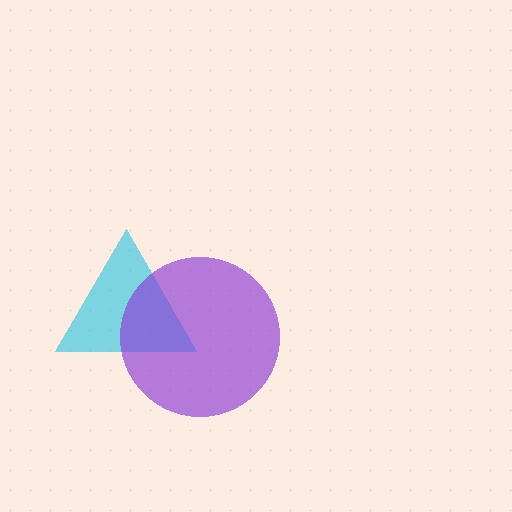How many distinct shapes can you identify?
There are 2 distinct shapes: a cyan triangle, a purple circle.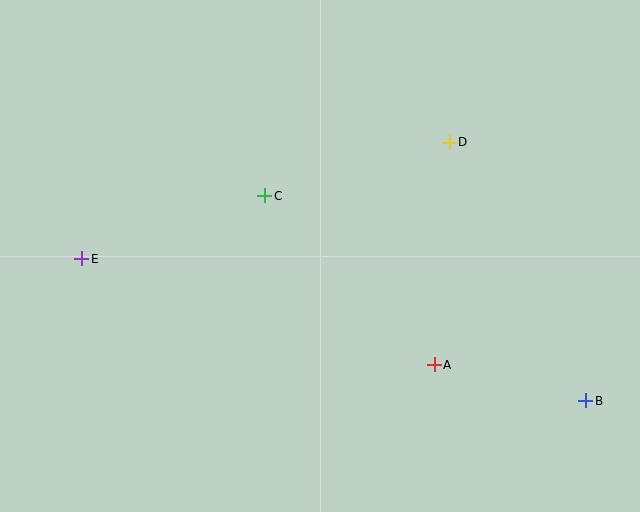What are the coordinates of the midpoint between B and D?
The midpoint between B and D is at (518, 272).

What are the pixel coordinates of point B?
Point B is at (586, 401).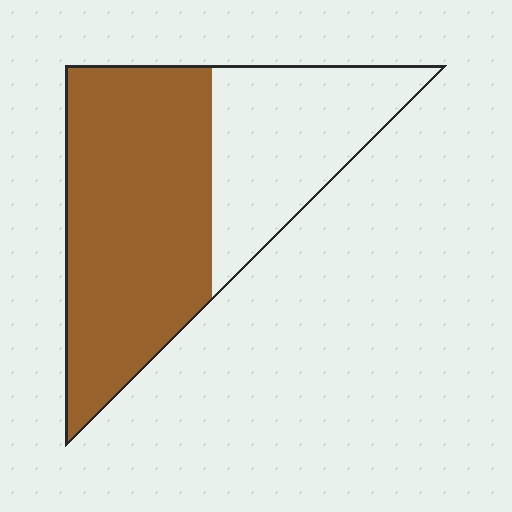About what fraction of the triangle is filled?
About five eighths (5/8).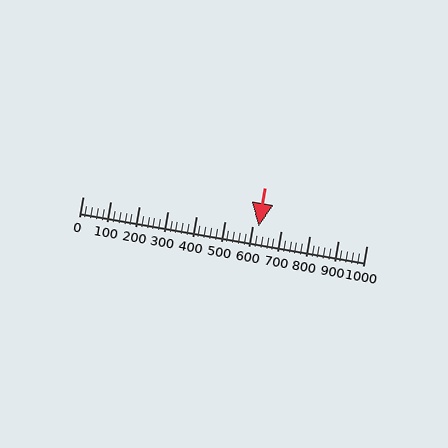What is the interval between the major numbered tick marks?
The major tick marks are spaced 100 units apart.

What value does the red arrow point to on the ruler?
The red arrow points to approximately 620.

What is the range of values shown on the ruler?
The ruler shows values from 0 to 1000.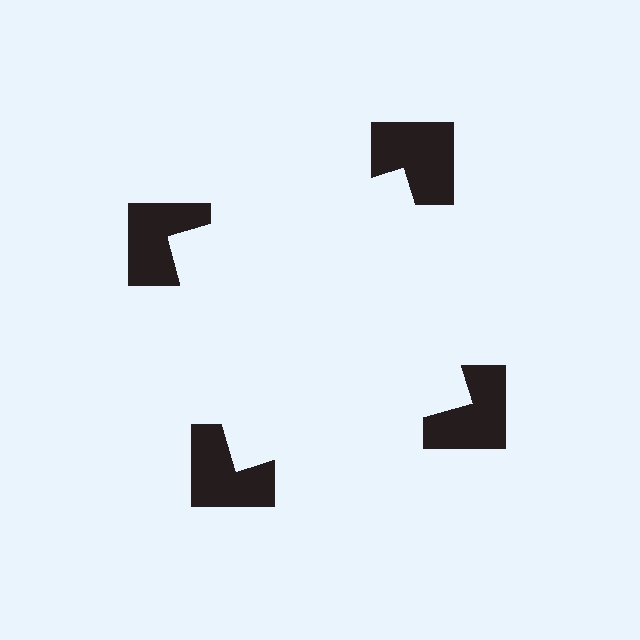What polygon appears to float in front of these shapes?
An illusory square — its edges are inferred from the aligned wedge cuts in the notched squares, not physically drawn.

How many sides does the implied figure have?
4 sides.